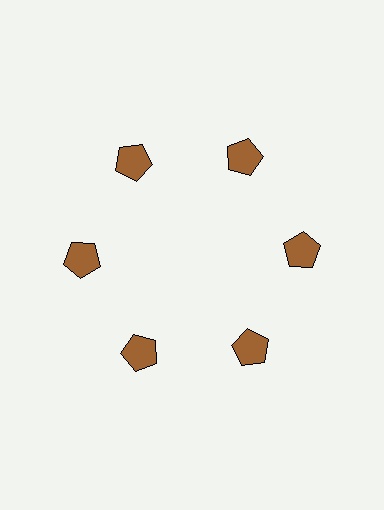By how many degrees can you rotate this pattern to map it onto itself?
The pattern maps onto itself every 60 degrees of rotation.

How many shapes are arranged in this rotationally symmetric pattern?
There are 6 shapes, arranged in 6 groups of 1.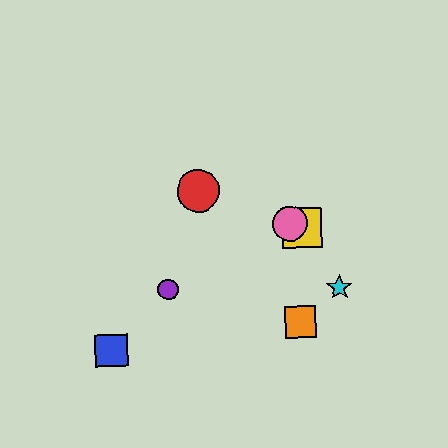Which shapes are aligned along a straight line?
The red circle, the green circle, the yellow square, the pink circle are aligned along a straight line.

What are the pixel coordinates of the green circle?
The green circle is at (304, 229).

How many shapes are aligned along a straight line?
4 shapes (the red circle, the green circle, the yellow square, the pink circle) are aligned along a straight line.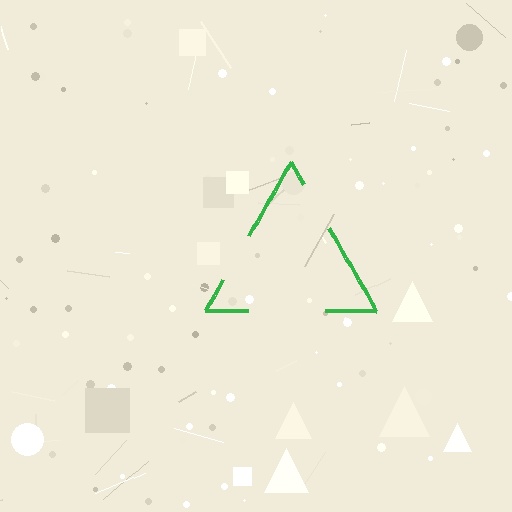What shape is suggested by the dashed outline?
The dashed outline suggests a triangle.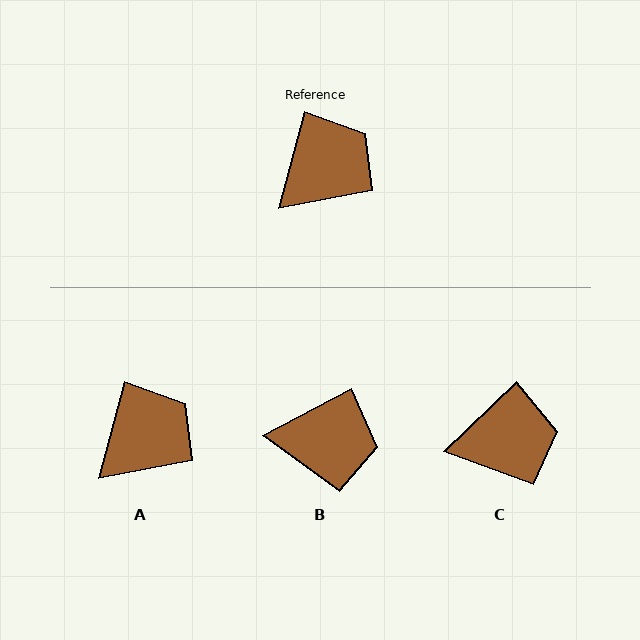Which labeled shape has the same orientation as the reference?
A.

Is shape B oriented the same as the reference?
No, it is off by about 47 degrees.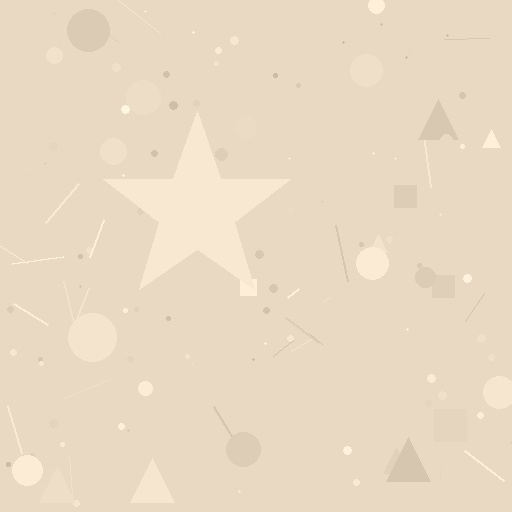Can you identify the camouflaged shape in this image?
The camouflaged shape is a star.